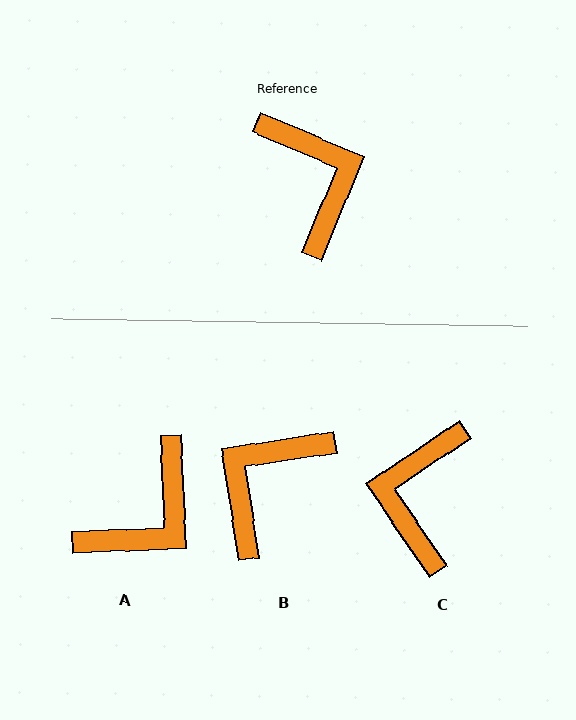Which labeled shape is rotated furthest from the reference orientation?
C, about 147 degrees away.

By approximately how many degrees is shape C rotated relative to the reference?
Approximately 147 degrees counter-clockwise.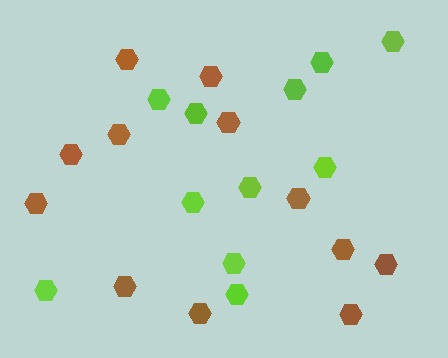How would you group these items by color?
There are 2 groups: one group of brown hexagons (12) and one group of lime hexagons (11).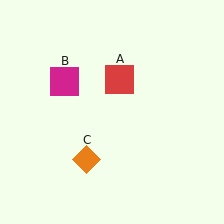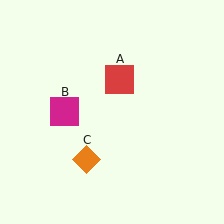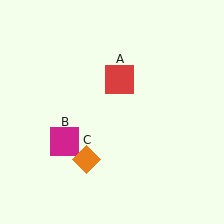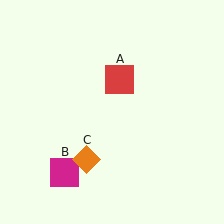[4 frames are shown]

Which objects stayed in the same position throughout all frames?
Red square (object A) and orange diamond (object C) remained stationary.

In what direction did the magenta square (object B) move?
The magenta square (object B) moved down.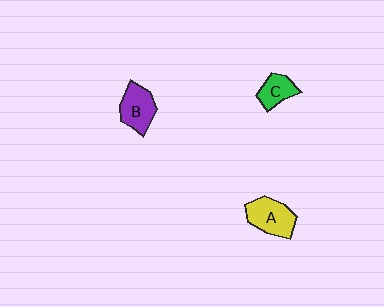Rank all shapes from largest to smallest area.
From largest to smallest: A (yellow), B (purple), C (green).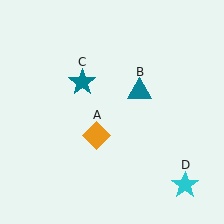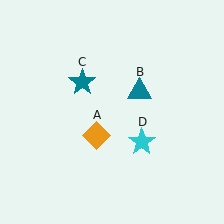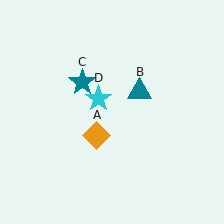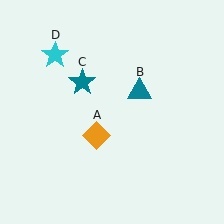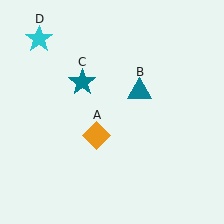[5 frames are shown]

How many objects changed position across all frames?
1 object changed position: cyan star (object D).